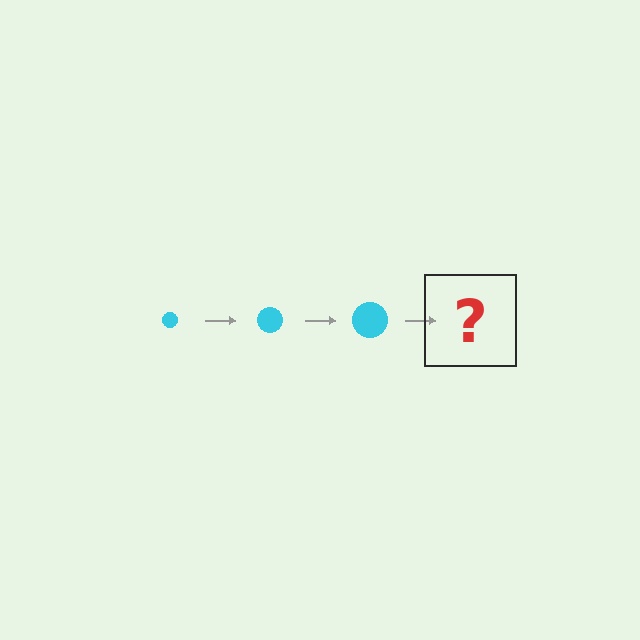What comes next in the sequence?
The next element should be a cyan circle, larger than the previous one.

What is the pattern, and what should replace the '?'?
The pattern is that the circle gets progressively larger each step. The '?' should be a cyan circle, larger than the previous one.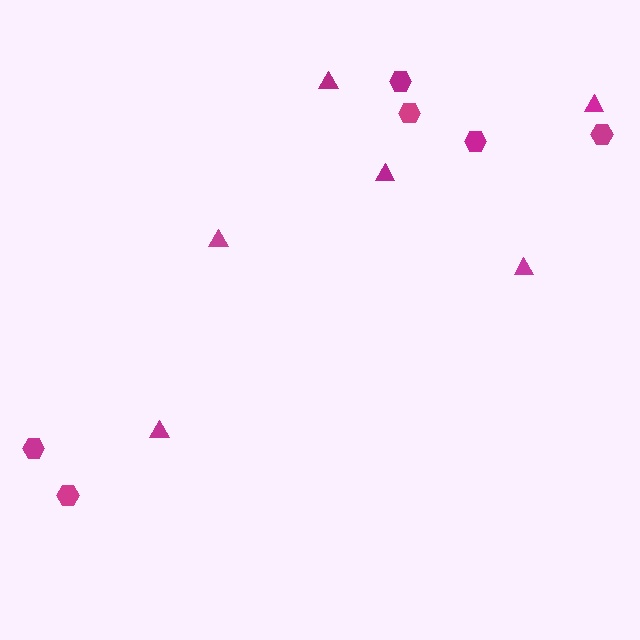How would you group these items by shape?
There are 2 groups: one group of triangles (6) and one group of hexagons (6).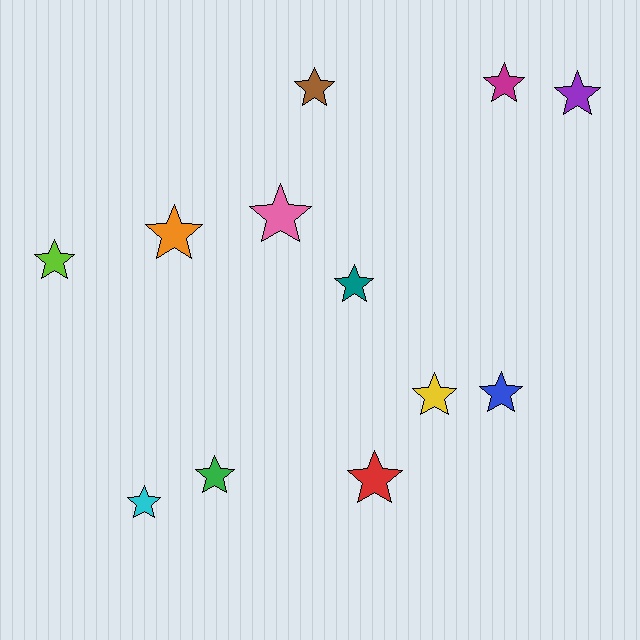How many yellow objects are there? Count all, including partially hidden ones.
There is 1 yellow object.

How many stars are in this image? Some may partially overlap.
There are 12 stars.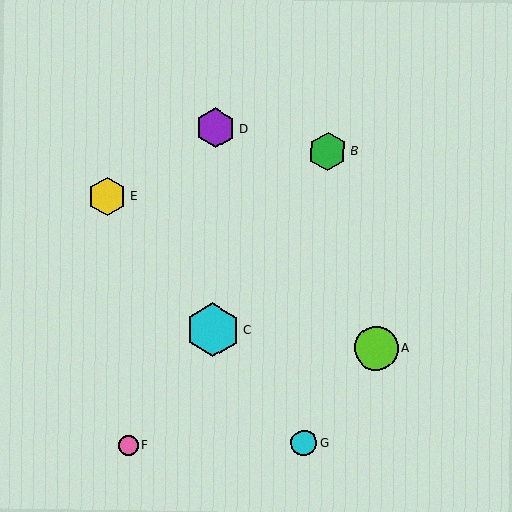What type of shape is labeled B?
Shape B is a green hexagon.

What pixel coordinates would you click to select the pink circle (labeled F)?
Click at (129, 446) to select the pink circle F.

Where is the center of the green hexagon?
The center of the green hexagon is at (328, 151).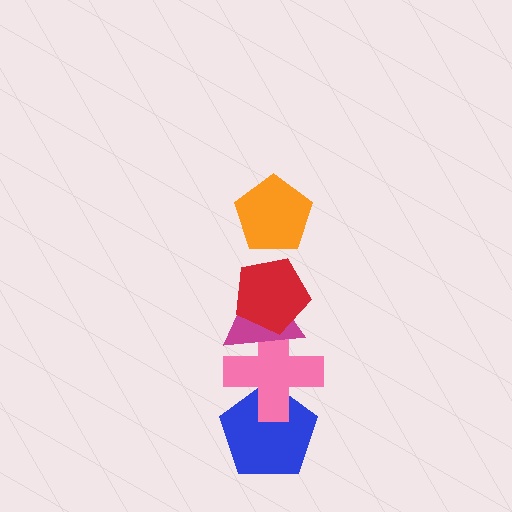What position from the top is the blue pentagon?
The blue pentagon is 5th from the top.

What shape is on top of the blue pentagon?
The pink cross is on top of the blue pentagon.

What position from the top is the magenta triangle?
The magenta triangle is 3rd from the top.